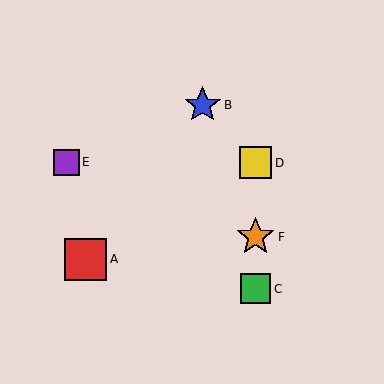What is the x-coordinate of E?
Object E is at x≈67.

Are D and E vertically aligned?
No, D is at x≈255 and E is at x≈67.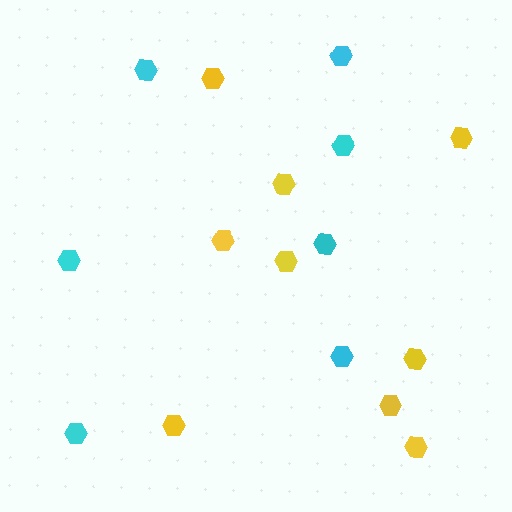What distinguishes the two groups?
There are 2 groups: one group of yellow hexagons (9) and one group of cyan hexagons (7).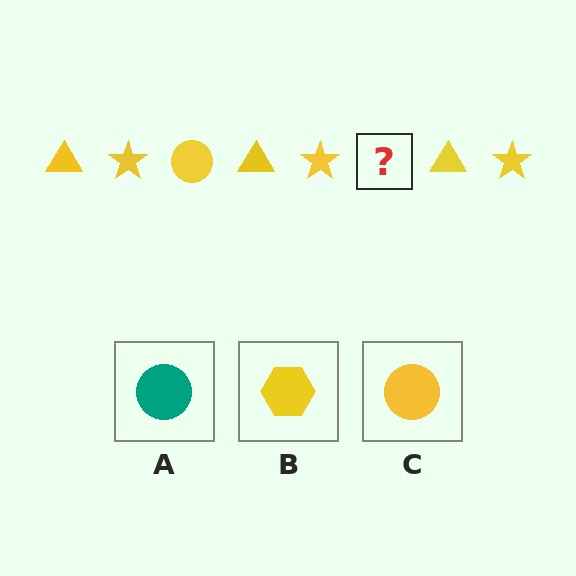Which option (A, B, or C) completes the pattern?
C.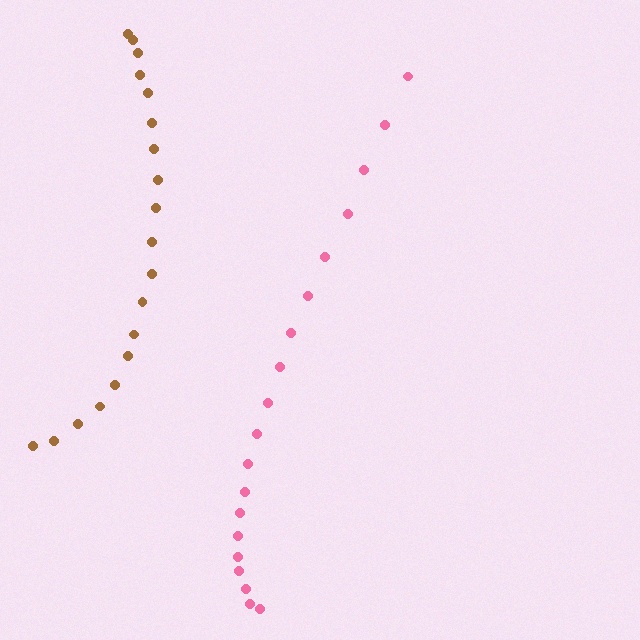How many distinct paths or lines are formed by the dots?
There are 2 distinct paths.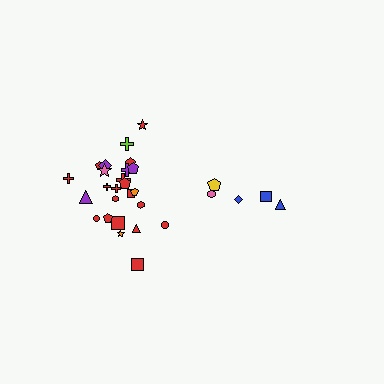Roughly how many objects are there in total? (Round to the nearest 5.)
Roughly 30 objects in total.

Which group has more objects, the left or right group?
The left group.